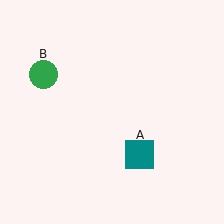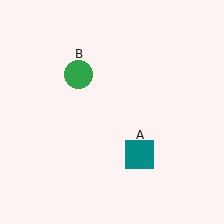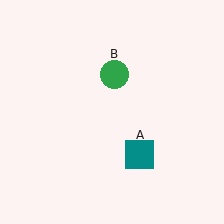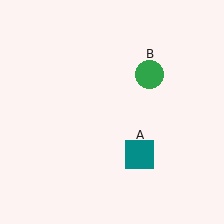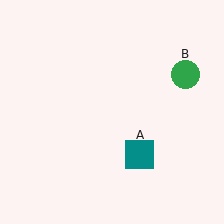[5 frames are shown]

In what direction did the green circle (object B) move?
The green circle (object B) moved right.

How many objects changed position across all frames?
1 object changed position: green circle (object B).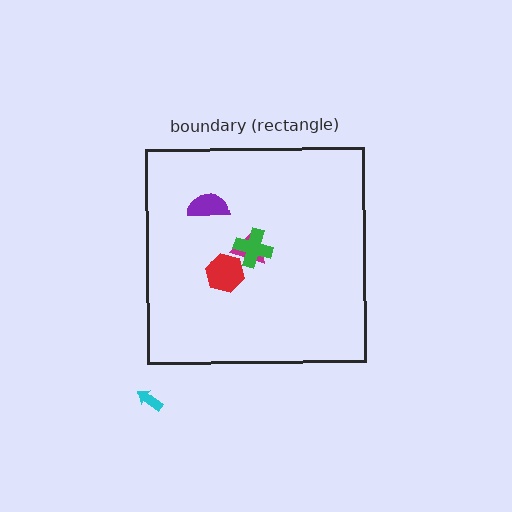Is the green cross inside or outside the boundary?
Inside.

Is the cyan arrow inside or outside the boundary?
Outside.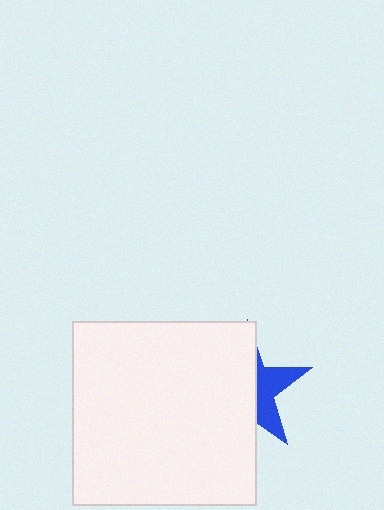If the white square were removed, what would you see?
You would see the complete blue star.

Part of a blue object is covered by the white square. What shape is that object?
It is a star.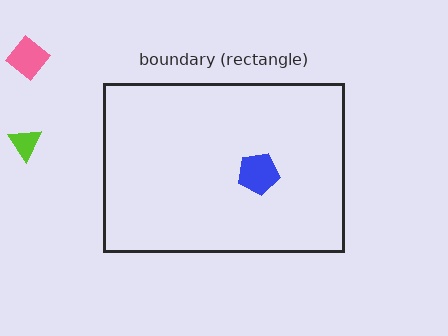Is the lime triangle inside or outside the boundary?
Outside.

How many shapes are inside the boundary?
1 inside, 2 outside.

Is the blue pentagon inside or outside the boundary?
Inside.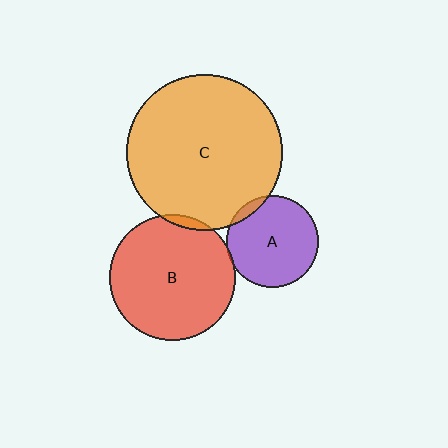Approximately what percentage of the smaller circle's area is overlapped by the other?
Approximately 5%.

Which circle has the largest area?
Circle C (orange).